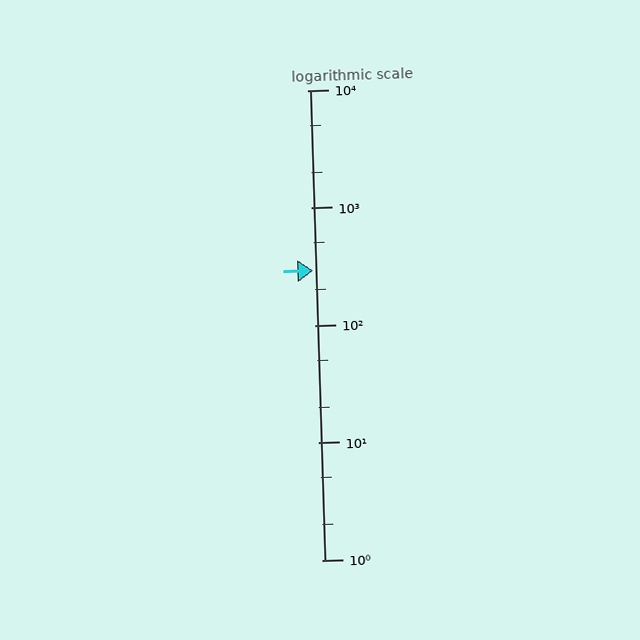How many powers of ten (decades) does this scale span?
The scale spans 4 decades, from 1 to 10000.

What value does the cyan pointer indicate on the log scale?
The pointer indicates approximately 290.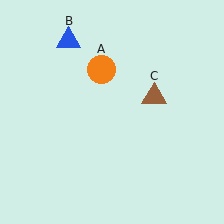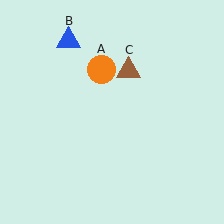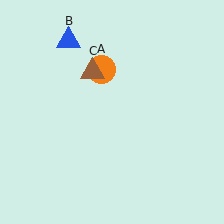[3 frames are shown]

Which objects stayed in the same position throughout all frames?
Orange circle (object A) and blue triangle (object B) remained stationary.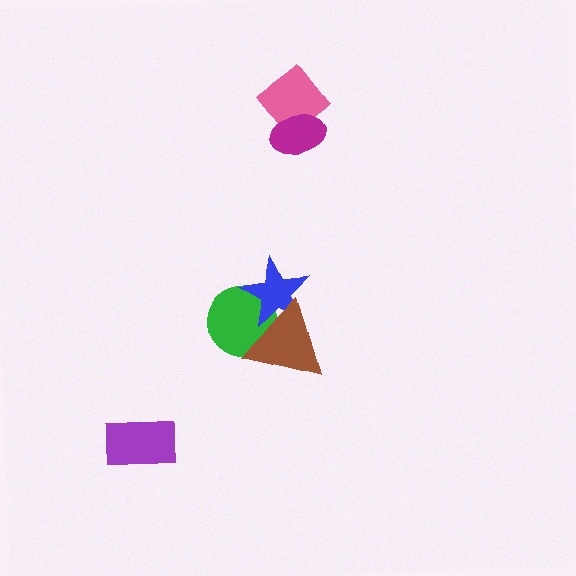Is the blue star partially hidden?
Yes, it is partially covered by another shape.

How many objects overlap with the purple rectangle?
0 objects overlap with the purple rectangle.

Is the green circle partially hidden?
Yes, it is partially covered by another shape.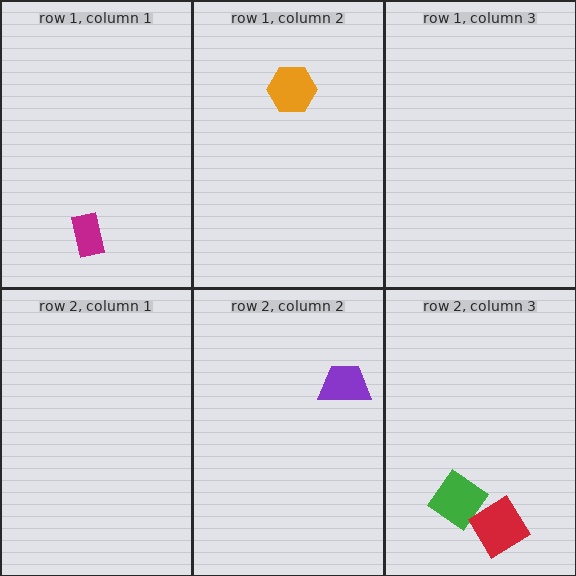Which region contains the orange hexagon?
The row 1, column 2 region.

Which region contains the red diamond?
The row 2, column 3 region.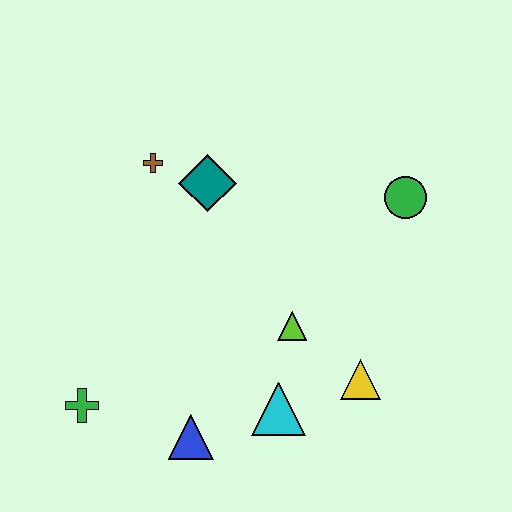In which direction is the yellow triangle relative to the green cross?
The yellow triangle is to the right of the green cross.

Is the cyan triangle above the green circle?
No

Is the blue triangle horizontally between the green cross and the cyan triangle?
Yes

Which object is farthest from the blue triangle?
The green circle is farthest from the blue triangle.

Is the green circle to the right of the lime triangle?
Yes